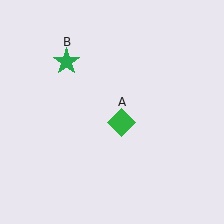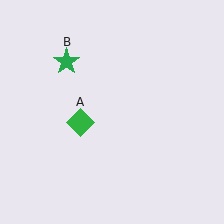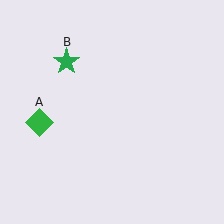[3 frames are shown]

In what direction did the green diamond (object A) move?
The green diamond (object A) moved left.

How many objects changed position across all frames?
1 object changed position: green diamond (object A).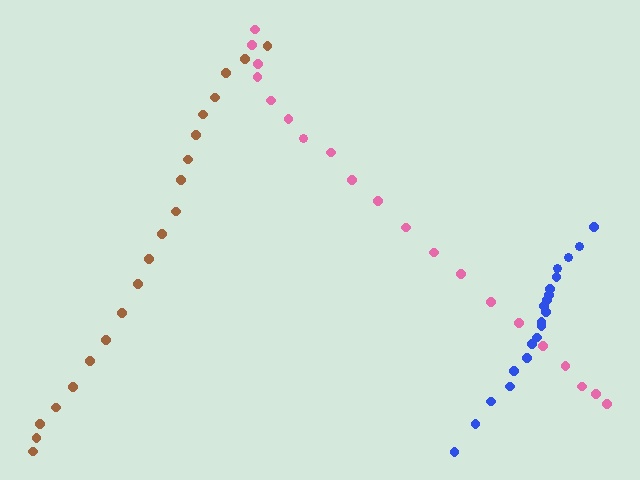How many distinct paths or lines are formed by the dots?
There are 3 distinct paths.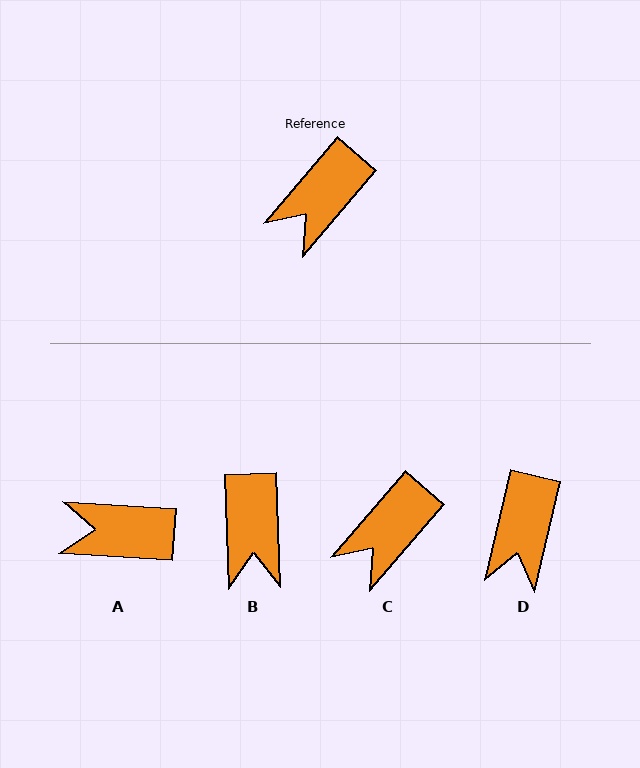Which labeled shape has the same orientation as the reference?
C.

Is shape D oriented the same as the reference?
No, it is off by about 27 degrees.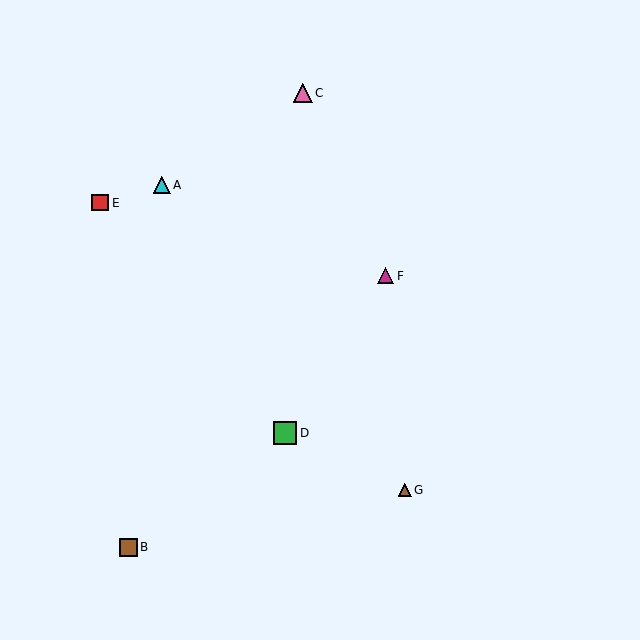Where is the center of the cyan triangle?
The center of the cyan triangle is at (162, 185).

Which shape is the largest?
The green square (labeled D) is the largest.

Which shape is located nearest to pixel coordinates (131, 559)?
The brown square (labeled B) at (129, 548) is nearest to that location.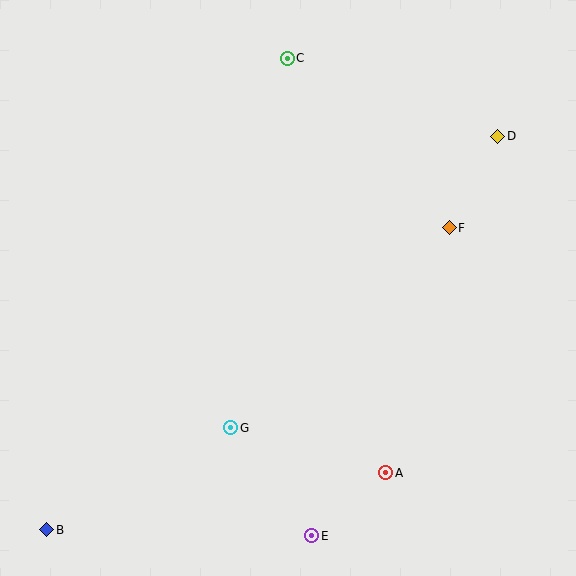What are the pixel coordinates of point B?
Point B is at (47, 530).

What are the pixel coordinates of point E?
Point E is at (312, 536).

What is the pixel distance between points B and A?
The distance between B and A is 343 pixels.